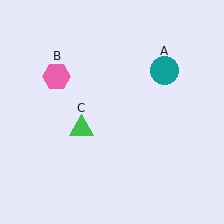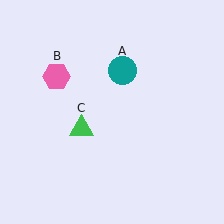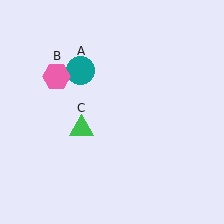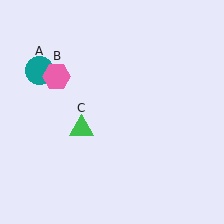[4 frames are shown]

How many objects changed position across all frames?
1 object changed position: teal circle (object A).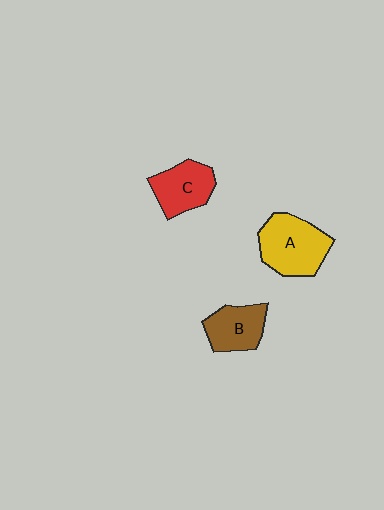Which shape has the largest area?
Shape A (yellow).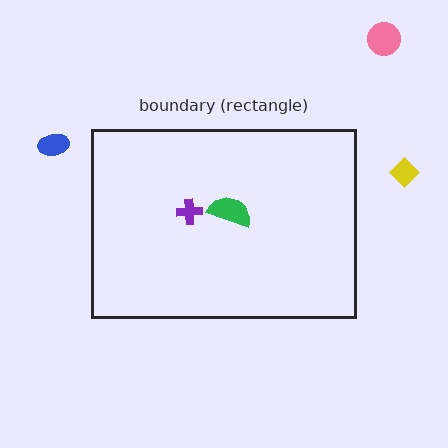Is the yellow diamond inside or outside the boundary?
Outside.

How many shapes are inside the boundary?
2 inside, 3 outside.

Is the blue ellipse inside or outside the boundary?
Outside.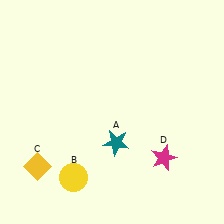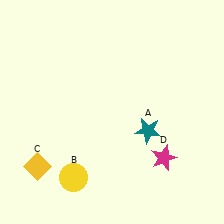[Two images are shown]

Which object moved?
The teal star (A) moved right.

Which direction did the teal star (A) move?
The teal star (A) moved right.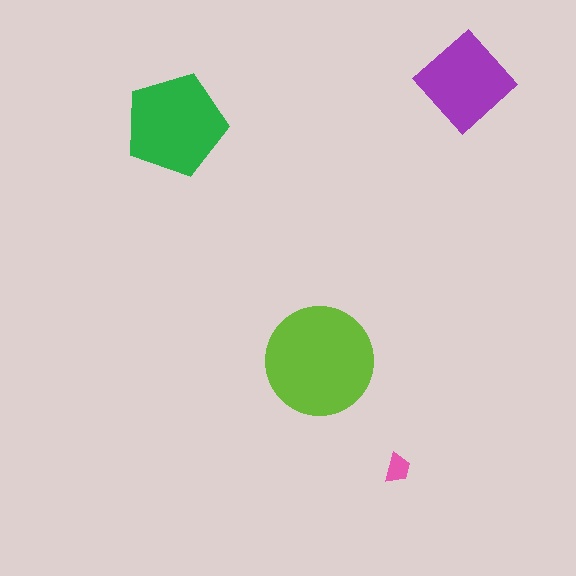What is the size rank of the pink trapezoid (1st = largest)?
4th.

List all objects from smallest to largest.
The pink trapezoid, the purple diamond, the green pentagon, the lime circle.